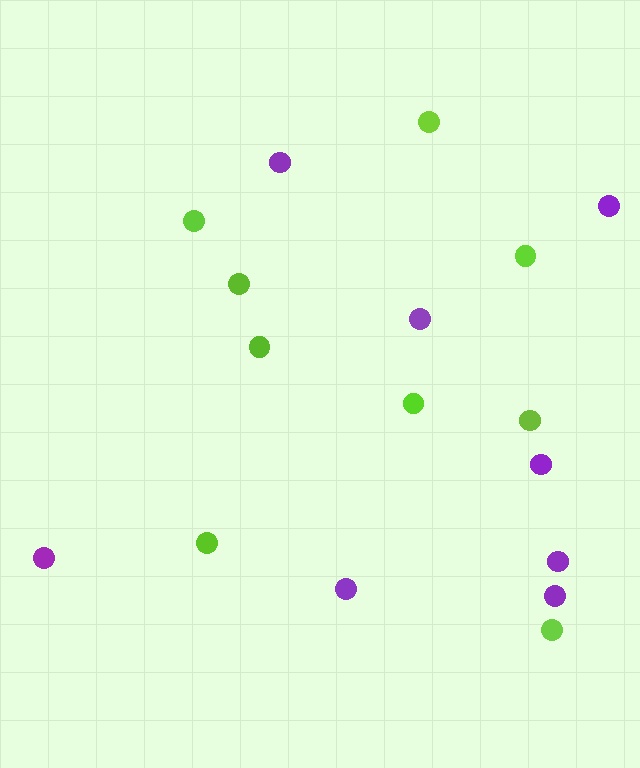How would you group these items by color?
There are 2 groups: one group of purple circles (8) and one group of lime circles (9).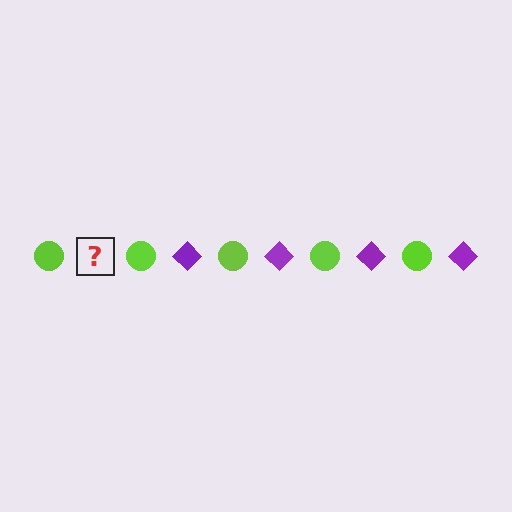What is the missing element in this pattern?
The missing element is a purple diamond.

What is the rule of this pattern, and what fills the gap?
The rule is that the pattern alternates between lime circle and purple diamond. The gap should be filled with a purple diamond.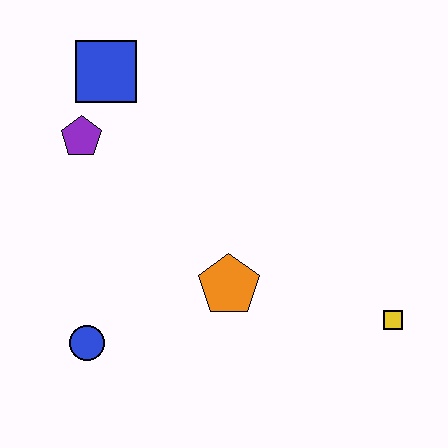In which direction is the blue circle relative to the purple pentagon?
The blue circle is below the purple pentagon.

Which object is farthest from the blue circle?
The yellow square is farthest from the blue circle.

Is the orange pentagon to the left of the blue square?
No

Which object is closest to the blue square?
The purple pentagon is closest to the blue square.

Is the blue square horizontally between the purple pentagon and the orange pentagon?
Yes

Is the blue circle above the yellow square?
No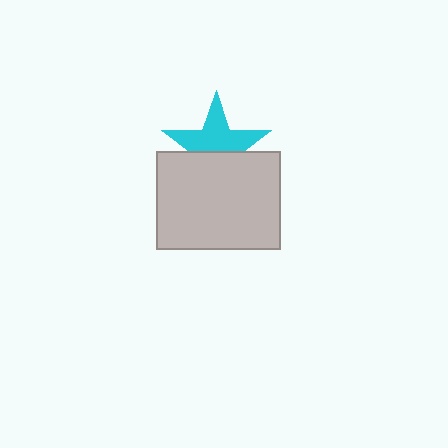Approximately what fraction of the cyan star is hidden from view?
Roughly 41% of the cyan star is hidden behind the light gray rectangle.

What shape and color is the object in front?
The object in front is a light gray rectangle.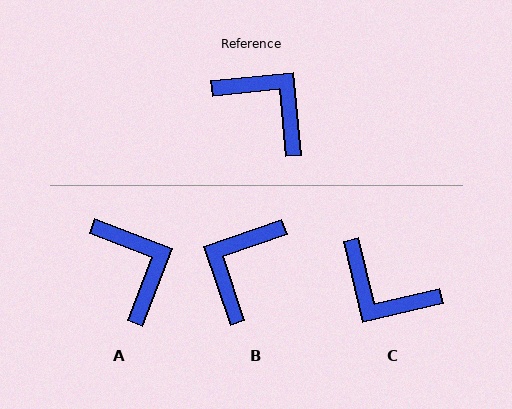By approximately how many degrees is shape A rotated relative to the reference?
Approximately 26 degrees clockwise.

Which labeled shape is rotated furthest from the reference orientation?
C, about 172 degrees away.